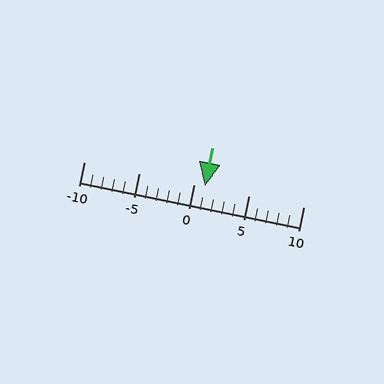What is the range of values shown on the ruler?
The ruler shows values from -10 to 10.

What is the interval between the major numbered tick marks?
The major tick marks are spaced 5 units apart.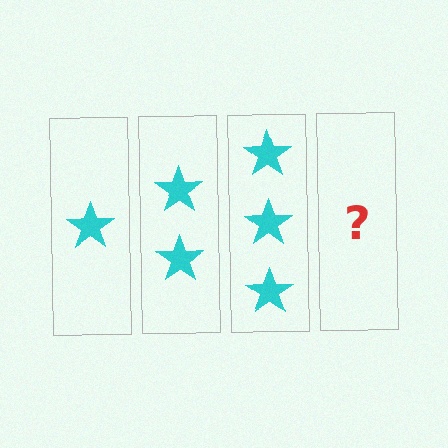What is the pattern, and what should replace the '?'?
The pattern is that each step adds one more star. The '?' should be 4 stars.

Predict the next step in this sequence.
The next step is 4 stars.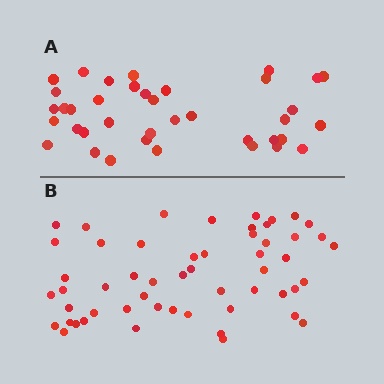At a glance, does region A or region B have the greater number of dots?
Region B (the bottom region) has more dots.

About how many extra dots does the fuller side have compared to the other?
Region B has approximately 15 more dots than region A.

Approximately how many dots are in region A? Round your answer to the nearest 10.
About 40 dots. (The exact count is 38, which rounds to 40.)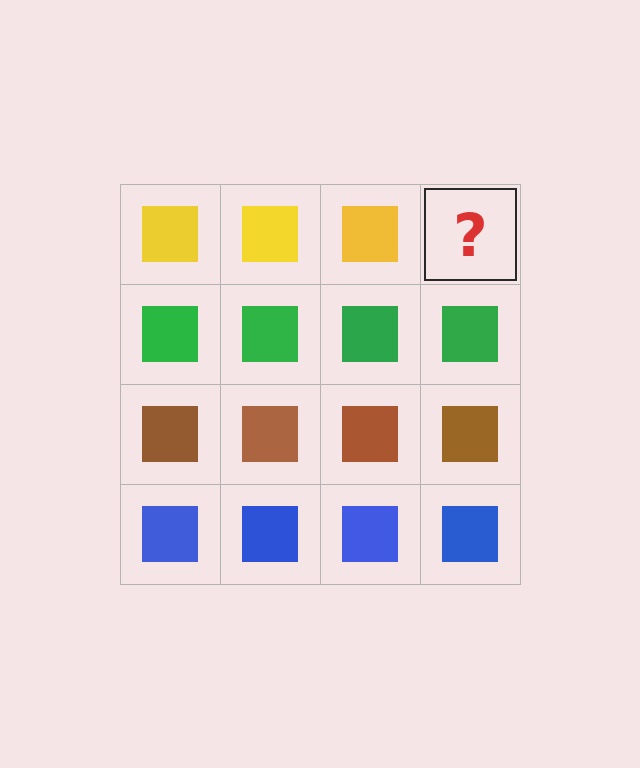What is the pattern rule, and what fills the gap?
The rule is that each row has a consistent color. The gap should be filled with a yellow square.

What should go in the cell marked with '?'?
The missing cell should contain a yellow square.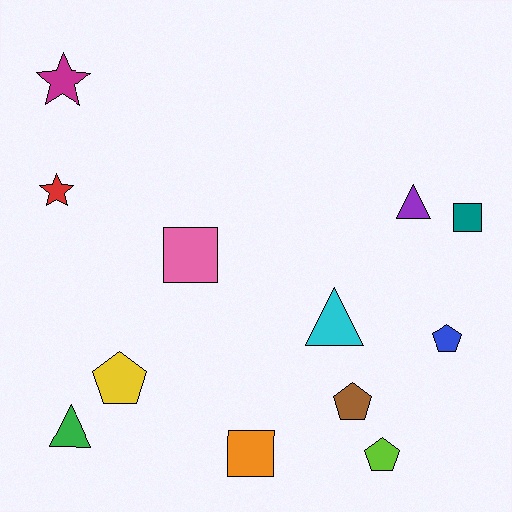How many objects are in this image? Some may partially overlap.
There are 12 objects.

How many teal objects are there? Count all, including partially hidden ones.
There is 1 teal object.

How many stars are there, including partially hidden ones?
There are 2 stars.